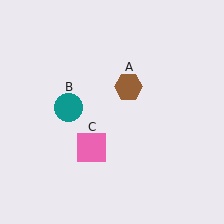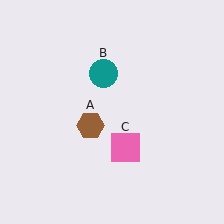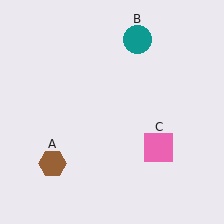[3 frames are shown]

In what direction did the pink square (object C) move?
The pink square (object C) moved right.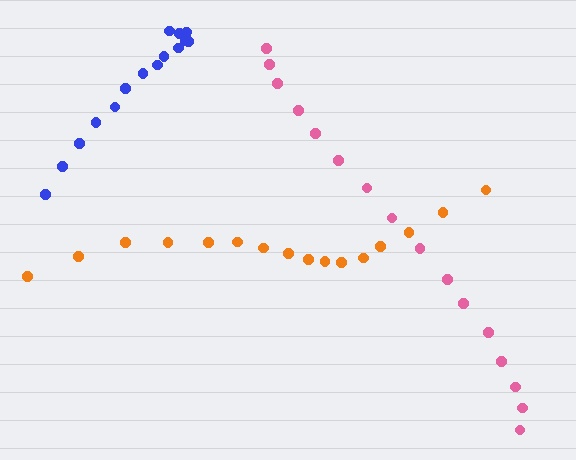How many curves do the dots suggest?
There are 3 distinct paths.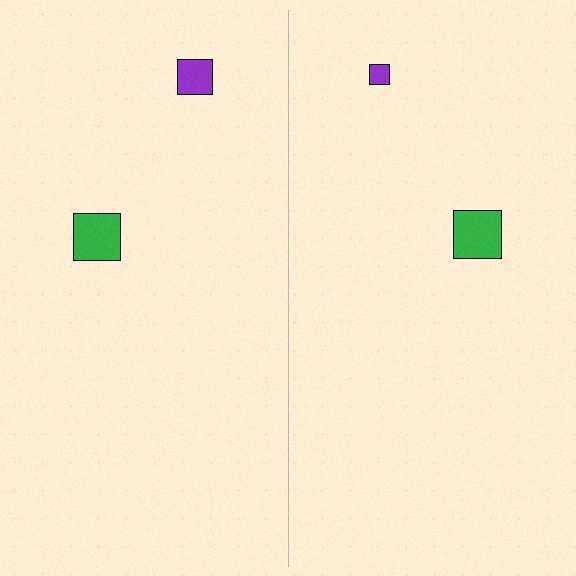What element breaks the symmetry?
The purple square on the right side has a different size than its mirror counterpart.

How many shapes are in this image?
There are 4 shapes in this image.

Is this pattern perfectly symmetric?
No, the pattern is not perfectly symmetric. The purple square on the right side has a different size than its mirror counterpart.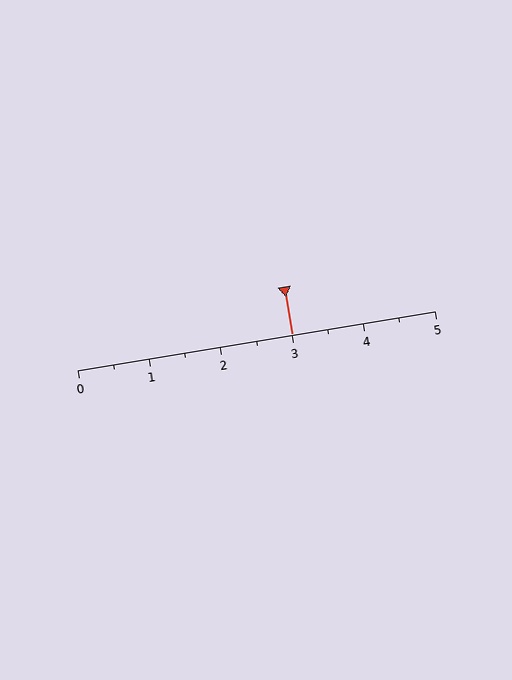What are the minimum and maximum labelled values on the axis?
The axis runs from 0 to 5.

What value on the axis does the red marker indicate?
The marker indicates approximately 3.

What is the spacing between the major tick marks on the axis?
The major ticks are spaced 1 apart.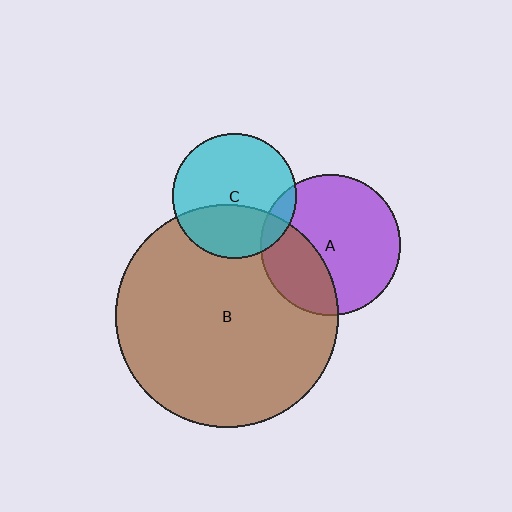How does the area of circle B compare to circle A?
Approximately 2.5 times.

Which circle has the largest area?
Circle B (brown).